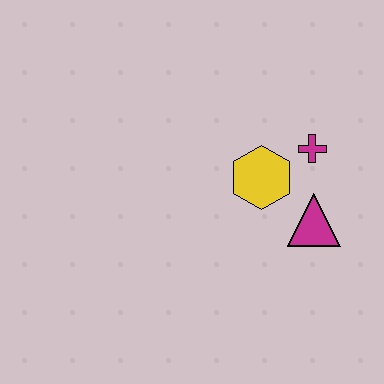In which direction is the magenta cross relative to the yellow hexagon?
The magenta cross is to the right of the yellow hexagon.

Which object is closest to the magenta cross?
The yellow hexagon is closest to the magenta cross.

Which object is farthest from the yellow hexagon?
The magenta triangle is farthest from the yellow hexagon.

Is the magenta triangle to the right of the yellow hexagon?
Yes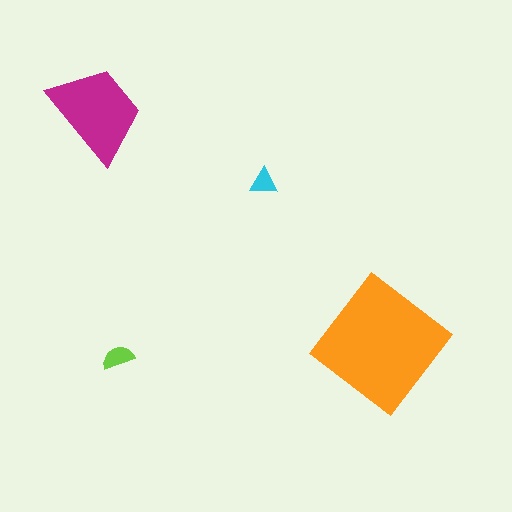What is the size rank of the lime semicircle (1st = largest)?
3rd.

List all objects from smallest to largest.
The cyan triangle, the lime semicircle, the magenta trapezoid, the orange diamond.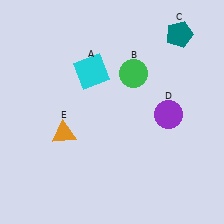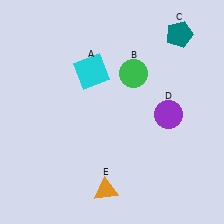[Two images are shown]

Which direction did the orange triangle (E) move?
The orange triangle (E) moved down.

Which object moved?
The orange triangle (E) moved down.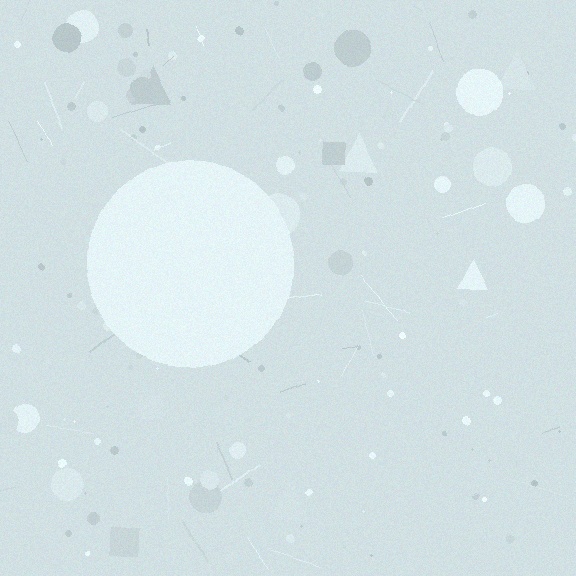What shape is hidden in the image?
A circle is hidden in the image.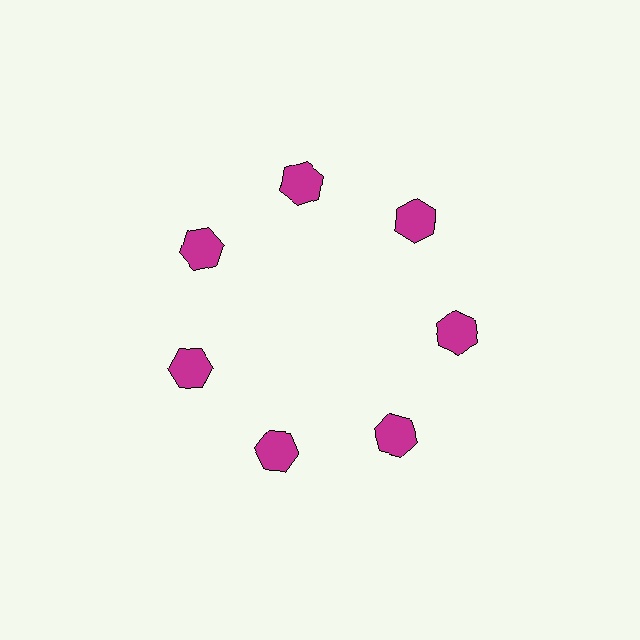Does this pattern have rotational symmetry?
Yes, this pattern has 7-fold rotational symmetry. It looks the same after rotating 51 degrees around the center.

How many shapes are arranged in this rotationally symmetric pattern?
There are 7 shapes, arranged in 7 groups of 1.